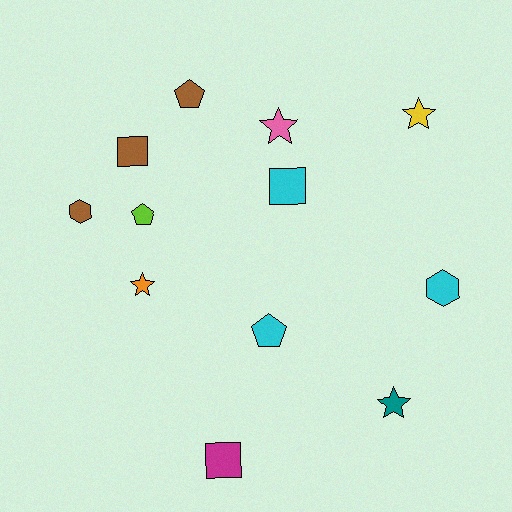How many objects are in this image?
There are 12 objects.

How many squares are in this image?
There are 3 squares.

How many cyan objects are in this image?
There are 3 cyan objects.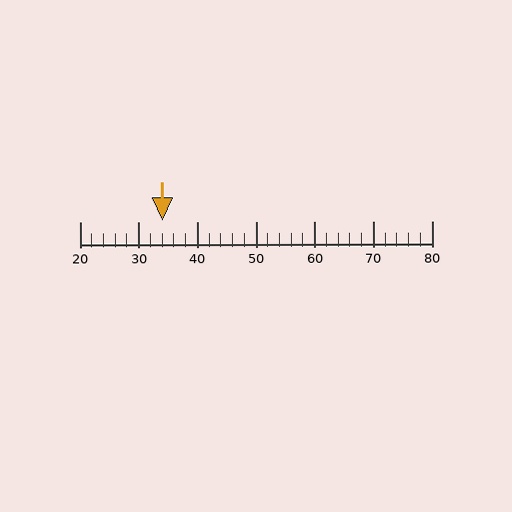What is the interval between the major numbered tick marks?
The major tick marks are spaced 10 units apart.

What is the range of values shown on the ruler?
The ruler shows values from 20 to 80.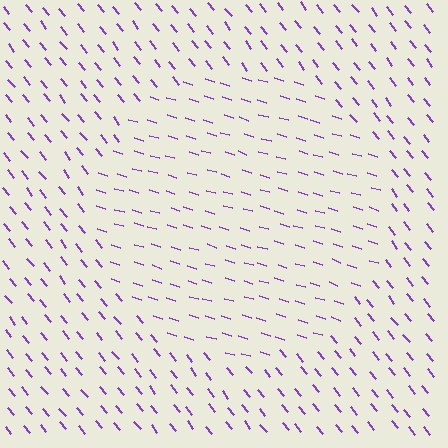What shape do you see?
I see a circle.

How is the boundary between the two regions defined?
The boundary is defined purely by a change in line orientation (approximately 34 degrees difference). All lines are the same color and thickness.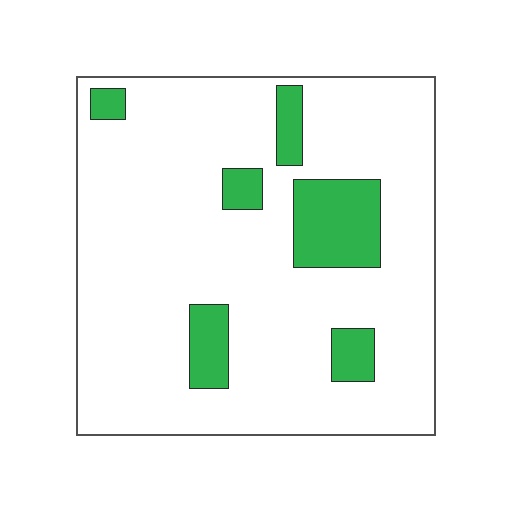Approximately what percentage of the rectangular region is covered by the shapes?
Approximately 15%.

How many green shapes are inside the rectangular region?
6.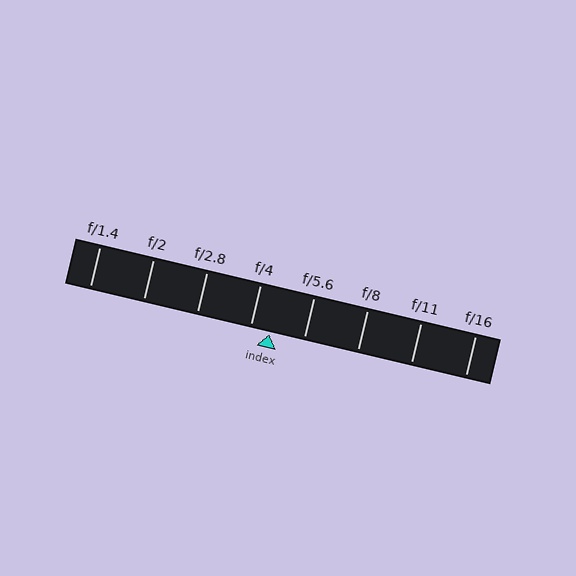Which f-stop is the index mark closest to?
The index mark is closest to f/4.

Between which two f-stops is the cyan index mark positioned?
The index mark is between f/4 and f/5.6.